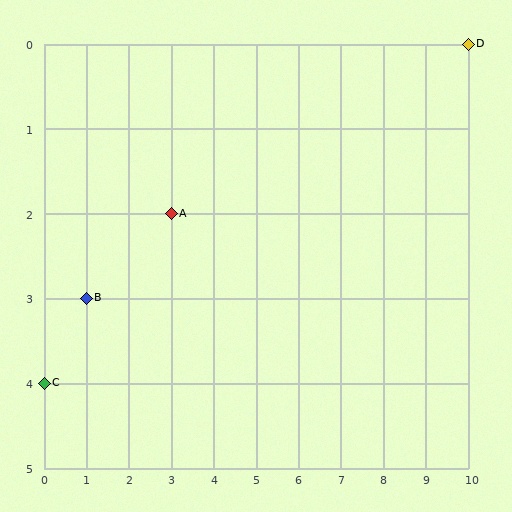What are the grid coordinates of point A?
Point A is at grid coordinates (3, 2).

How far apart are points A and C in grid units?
Points A and C are 3 columns and 2 rows apart (about 3.6 grid units diagonally).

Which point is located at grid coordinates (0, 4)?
Point C is at (0, 4).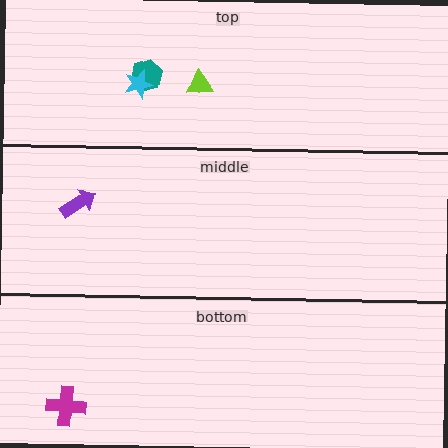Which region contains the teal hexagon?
The top region.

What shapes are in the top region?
The teal hexagon, the lime triangle, the cyan star.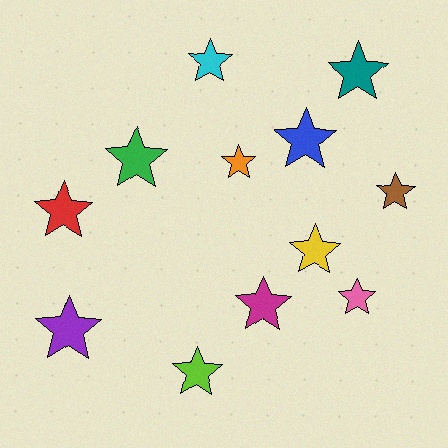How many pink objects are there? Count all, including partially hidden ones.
There is 1 pink object.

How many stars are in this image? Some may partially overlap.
There are 12 stars.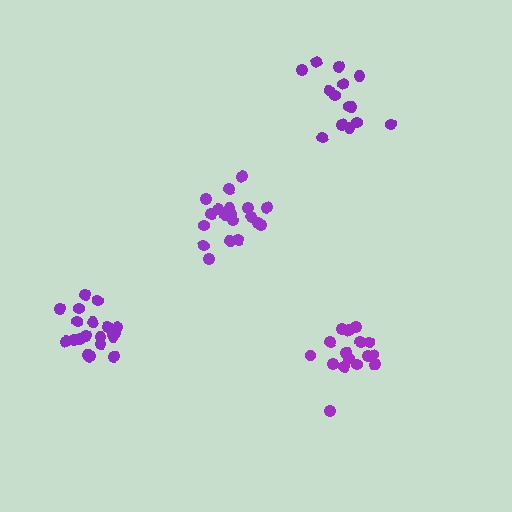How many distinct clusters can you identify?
There are 4 distinct clusters.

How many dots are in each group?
Group 1: 20 dots, Group 2: 19 dots, Group 3: 14 dots, Group 4: 16 dots (69 total).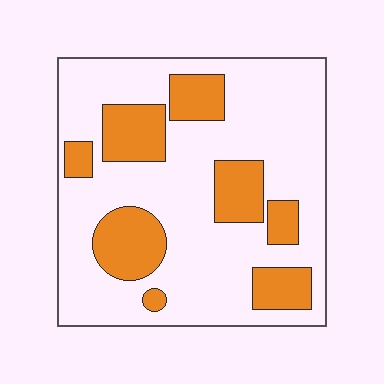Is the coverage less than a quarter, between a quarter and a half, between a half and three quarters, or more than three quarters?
Between a quarter and a half.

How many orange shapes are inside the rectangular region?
8.